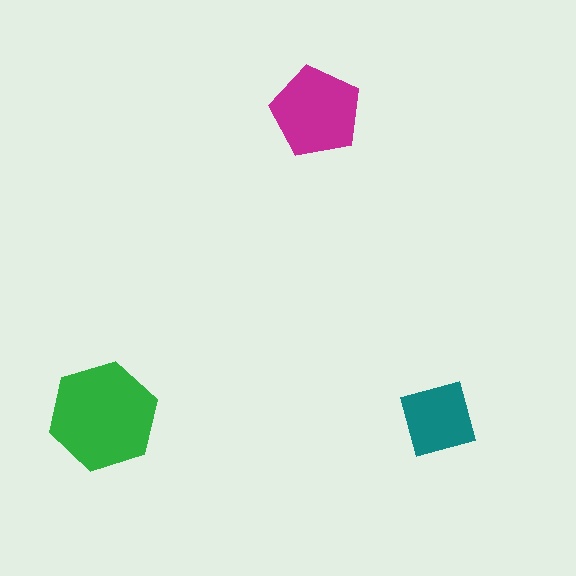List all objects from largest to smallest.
The green hexagon, the magenta pentagon, the teal square.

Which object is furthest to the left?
The green hexagon is leftmost.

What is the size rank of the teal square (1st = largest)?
3rd.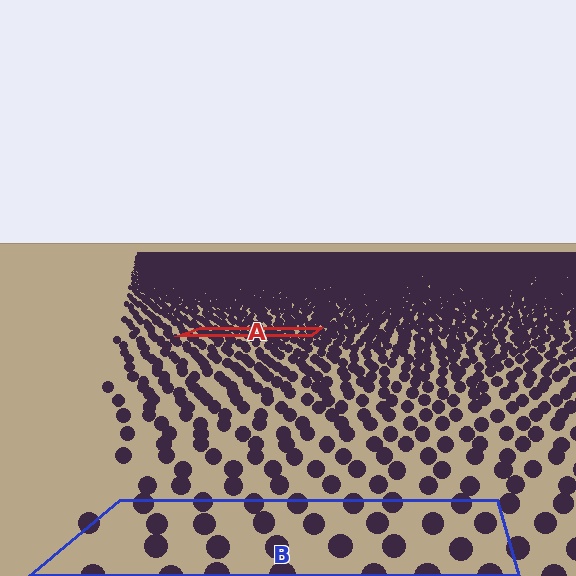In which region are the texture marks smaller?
The texture marks are smaller in region A, because it is farther away.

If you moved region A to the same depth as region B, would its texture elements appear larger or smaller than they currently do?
They would appear larger. At a closer depth, the same texture elements are projected at a bigger on-screen size.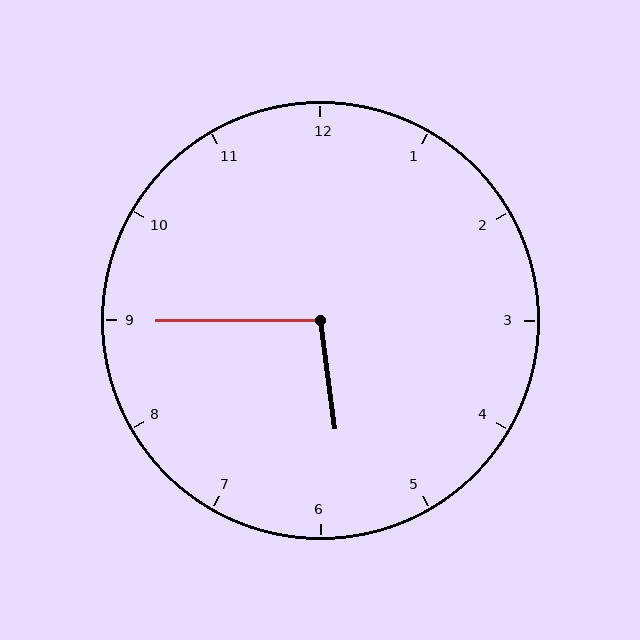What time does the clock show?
5:45.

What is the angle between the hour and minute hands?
Approximately 98 degrees.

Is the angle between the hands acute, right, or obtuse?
It is obtuse.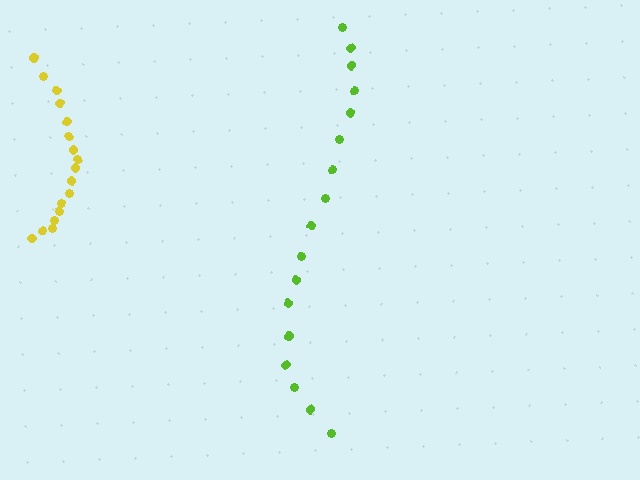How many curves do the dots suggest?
There are 2 distinct paths.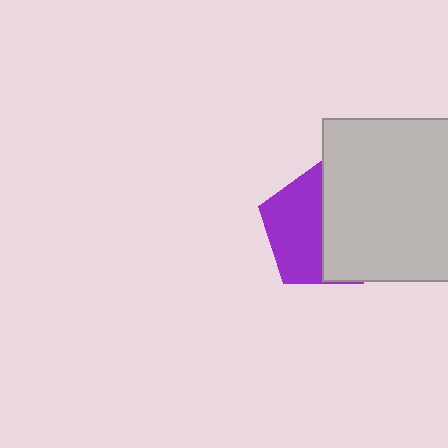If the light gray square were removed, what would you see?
You would see the complete purple pentagon.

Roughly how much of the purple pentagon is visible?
About half of it is visible (roughly 49%).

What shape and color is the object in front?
The object in front is a light gray square.